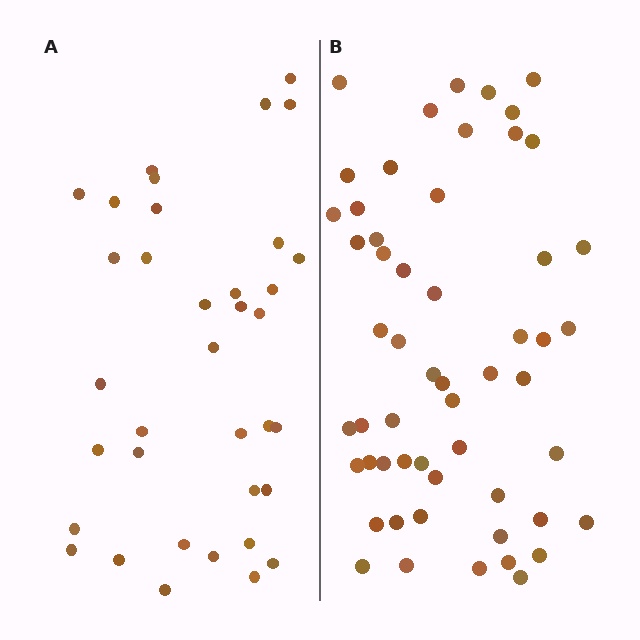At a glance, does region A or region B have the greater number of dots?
Region B (the right region) has more dots.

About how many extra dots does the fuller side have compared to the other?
Region B has approximately 20 more dots than region A.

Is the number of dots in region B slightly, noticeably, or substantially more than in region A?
Region B has substantially more. The ratio is roughly 1.5 to 1.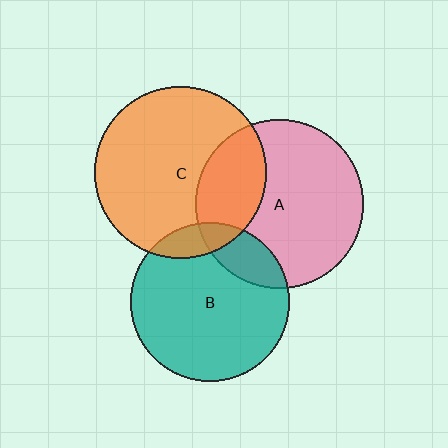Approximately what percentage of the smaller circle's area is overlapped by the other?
Approximately 30%.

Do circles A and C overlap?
Yes.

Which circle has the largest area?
Circle C (orange).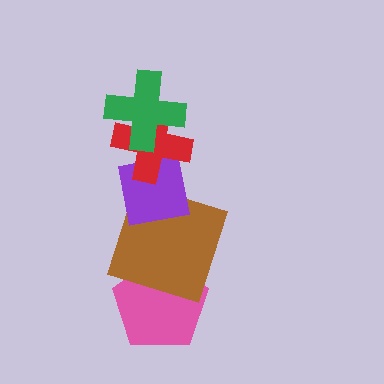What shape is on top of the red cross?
The green cross is on top of the red cross.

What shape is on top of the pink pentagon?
The brown square is on top of the pink pentagon.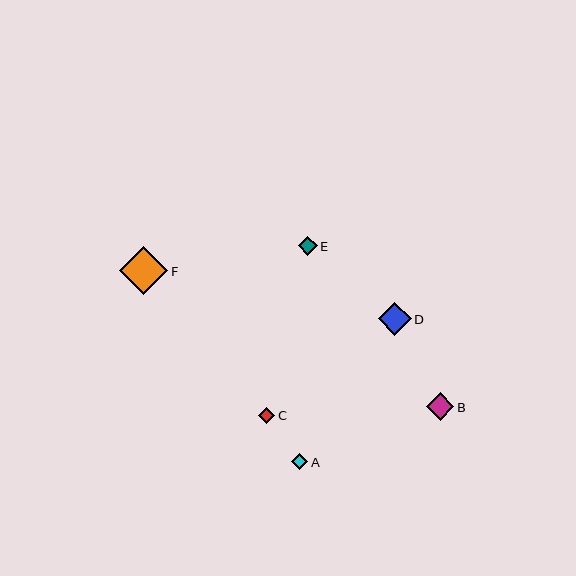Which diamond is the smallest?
Diamond A is the smallest with a size of approximately 16 pixels.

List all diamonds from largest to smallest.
From largest to smallest: F, D, B, E, C, A.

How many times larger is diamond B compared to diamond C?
Diamond B is approximately 1.7 times the size of diamond C.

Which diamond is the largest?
Diamond F is the largest with a size of approximately 48 pixels.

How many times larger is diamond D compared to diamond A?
Diamond D is approximately 2.1 times the size of diamond A.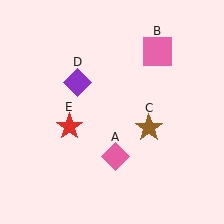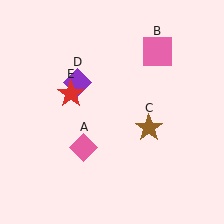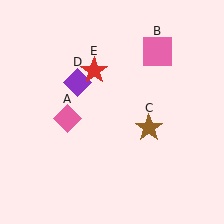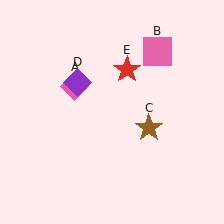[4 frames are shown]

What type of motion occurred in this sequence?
The pink diamond (object A), red star (object E) rotated clockwise around the center of the scene.